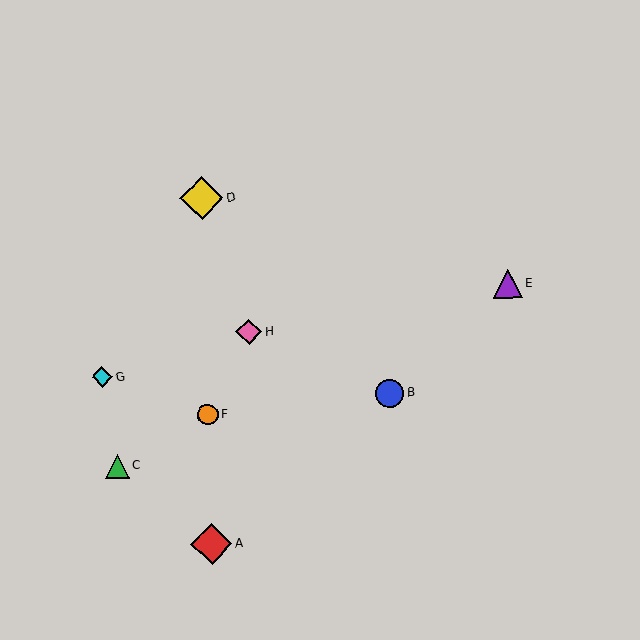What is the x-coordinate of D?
Object D is at x≈202.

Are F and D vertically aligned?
Yes, both are at x≈208.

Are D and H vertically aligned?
No, D is at x≈202 and H is at x≈249.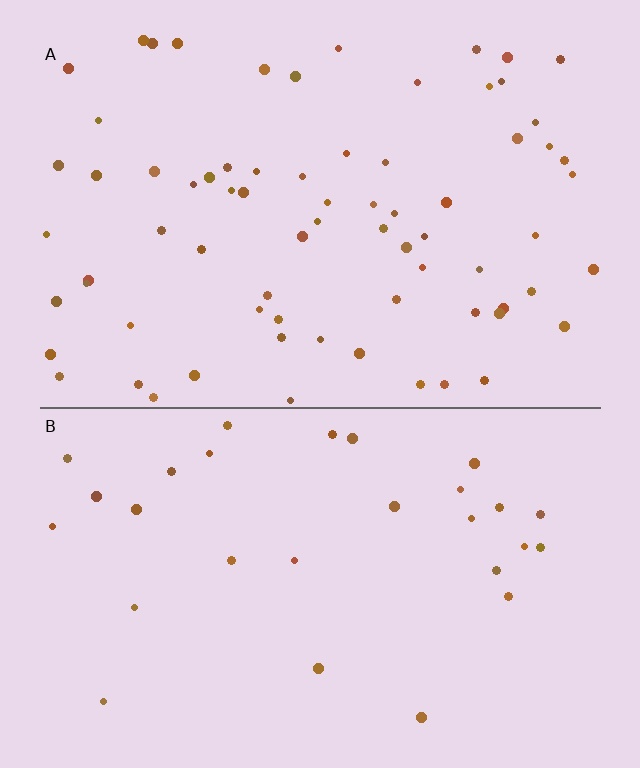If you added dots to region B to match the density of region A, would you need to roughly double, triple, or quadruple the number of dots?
Approximately triple.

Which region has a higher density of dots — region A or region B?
A (the top).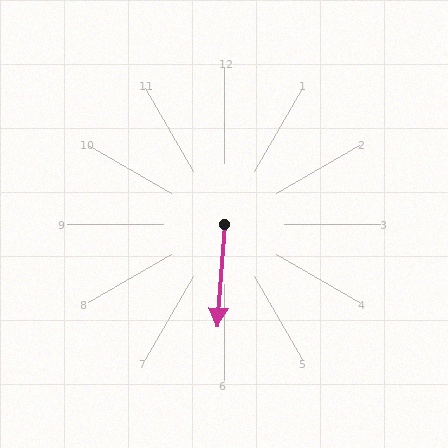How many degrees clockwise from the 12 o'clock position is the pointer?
Approximately 184 degrees.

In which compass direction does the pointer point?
South.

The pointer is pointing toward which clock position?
Roughly 6 o'clock.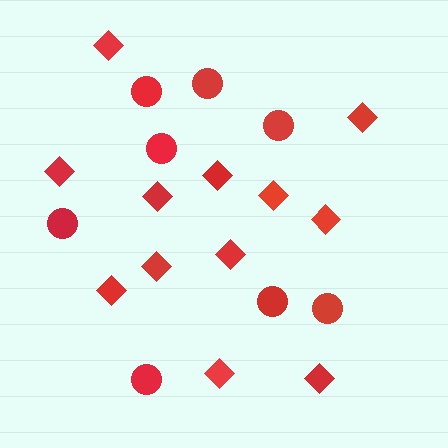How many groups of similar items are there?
There are 2 groups: one group of diamonds (12) and one group of circles (8).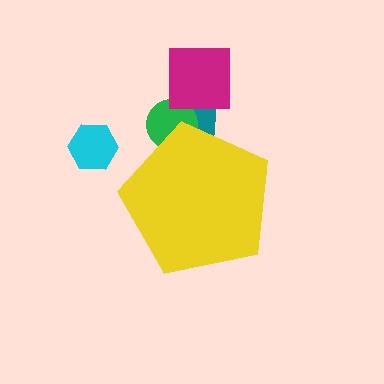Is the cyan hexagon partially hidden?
No, the cyan hexagon is fully visible.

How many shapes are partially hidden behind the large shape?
2 shapes are partially hidden.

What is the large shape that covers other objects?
A yellow pentagon.